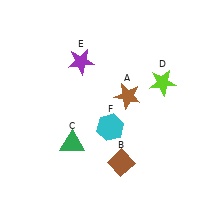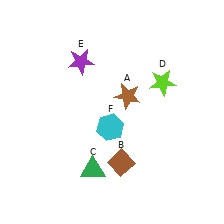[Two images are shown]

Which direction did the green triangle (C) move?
The green triangle (C) moved down.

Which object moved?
The green triangle (C) moved down.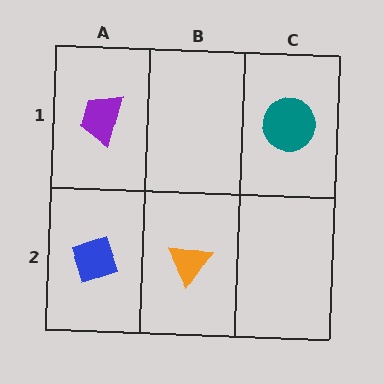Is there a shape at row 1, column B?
No, that cell is empty.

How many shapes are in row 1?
2 shapes.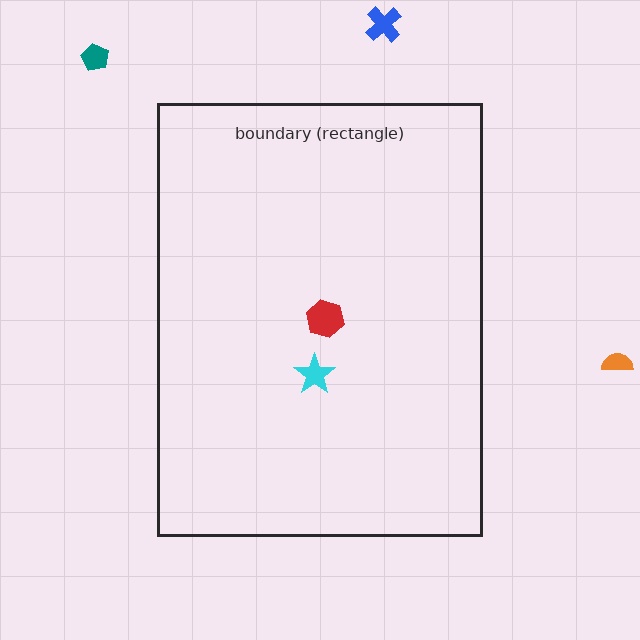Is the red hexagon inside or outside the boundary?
Inside.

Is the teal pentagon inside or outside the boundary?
Outside.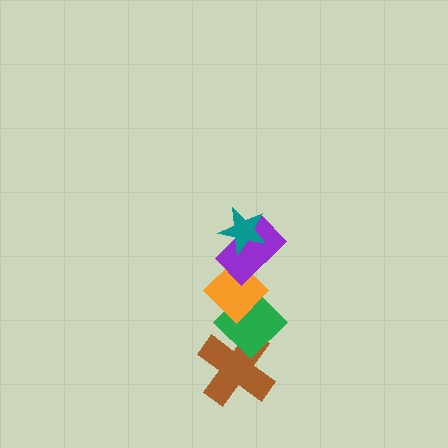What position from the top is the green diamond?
The green diamond is 4th from the top.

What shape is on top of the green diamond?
The orange diamond is on top of the green diamond.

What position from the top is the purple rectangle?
The purple rectangle is 2nd from the top.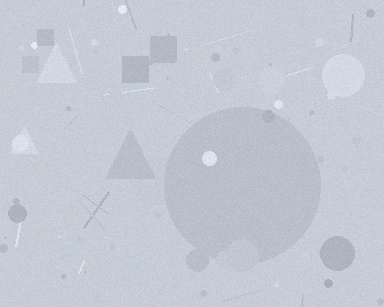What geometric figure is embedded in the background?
A circle is embedded in the background.